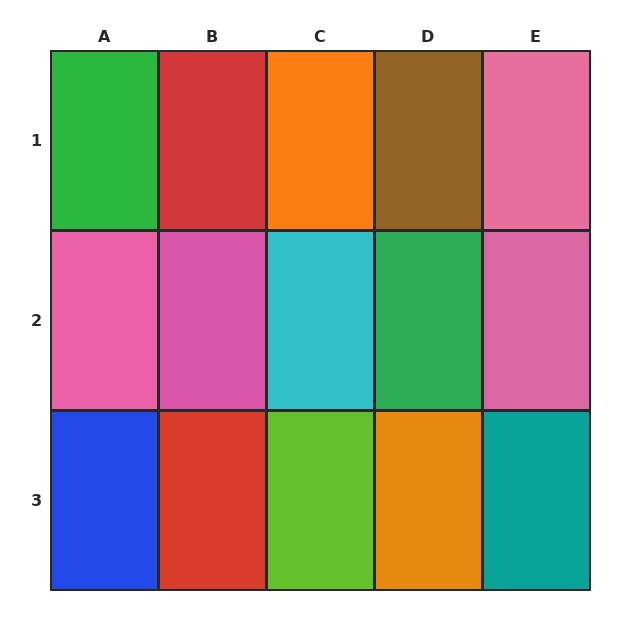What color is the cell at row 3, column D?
Orange.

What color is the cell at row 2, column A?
Pink.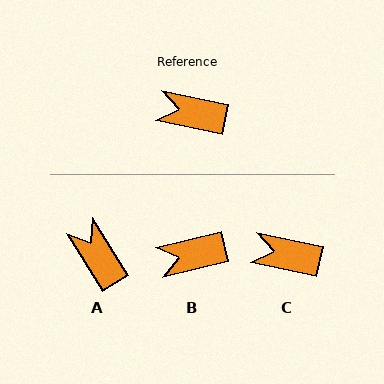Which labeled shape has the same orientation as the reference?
C.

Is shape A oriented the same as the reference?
No, it is off by about 46 degrees.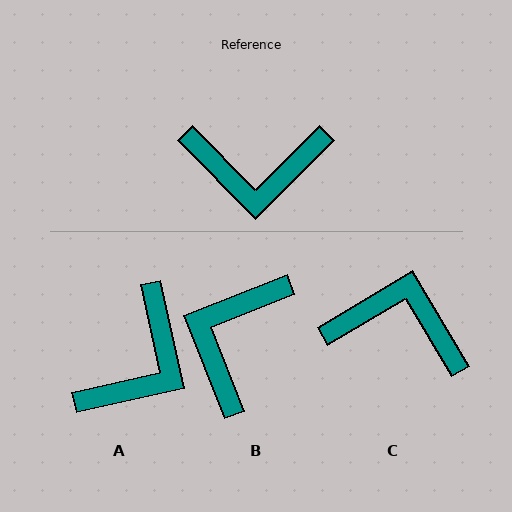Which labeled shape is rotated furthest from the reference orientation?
C, about 166 degrees away.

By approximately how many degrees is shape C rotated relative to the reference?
Approximately 166 degrees counter-clockwise.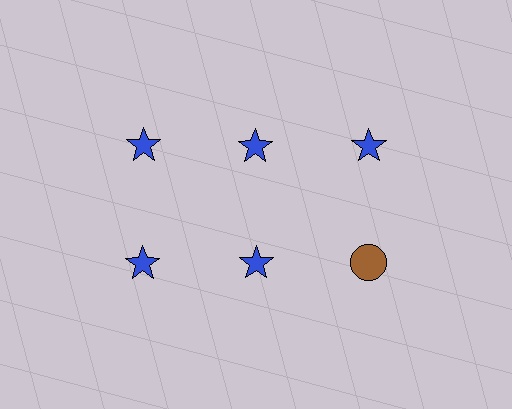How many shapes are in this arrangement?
There are 6 shapes arranged in a grid pattern.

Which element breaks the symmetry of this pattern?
The brown circle in the second row, center column breaks the symmetry. All other shapes are blue stars.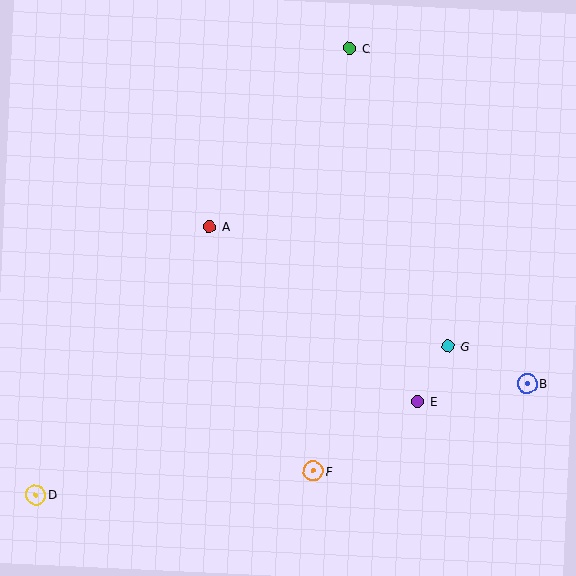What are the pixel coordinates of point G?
Point G is at (448, 346).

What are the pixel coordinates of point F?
Point F is at (313, 471).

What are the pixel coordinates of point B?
Point B is at (527, 384).